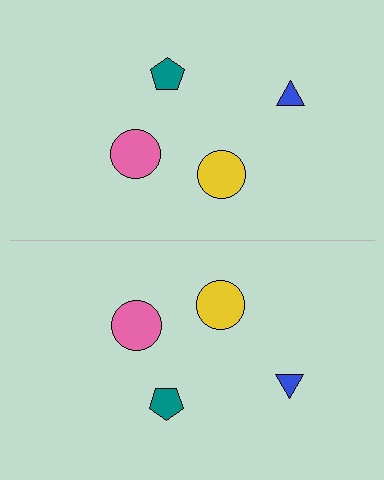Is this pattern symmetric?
Yes, this pattern has bilateral (reflection) symmetry.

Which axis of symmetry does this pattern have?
The pattern has a horizontal axis of symmetry running through the center of the image.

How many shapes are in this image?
There are 8 shapes in this image.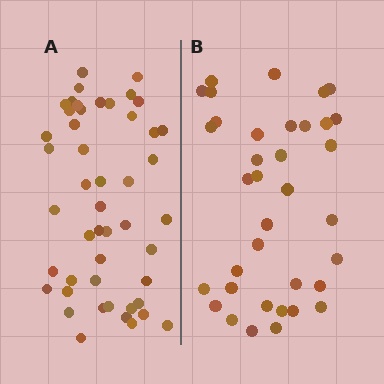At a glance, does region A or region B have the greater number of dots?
Region A (the left region) has more dots.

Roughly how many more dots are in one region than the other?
Region A has roughly 12 or so more dots than region B.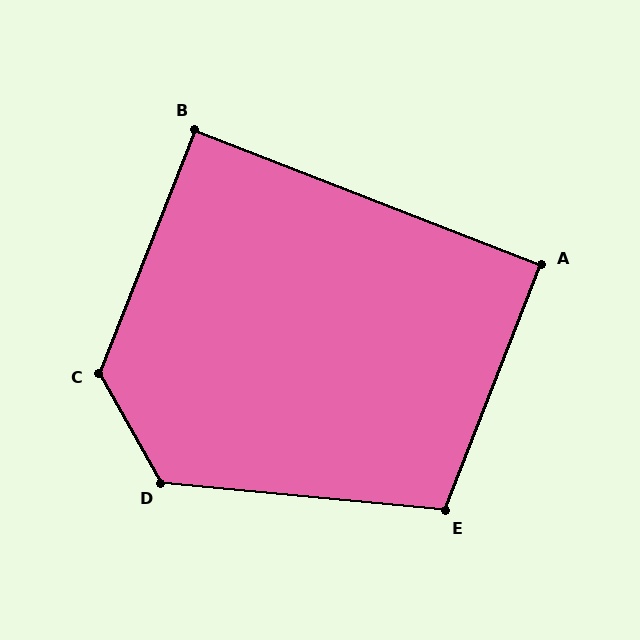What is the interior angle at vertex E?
Approximately 106 degrees (obtuse).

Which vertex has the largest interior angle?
C, at approximately 129 degrees.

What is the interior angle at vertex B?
Approximately 90 degrees (approximately right).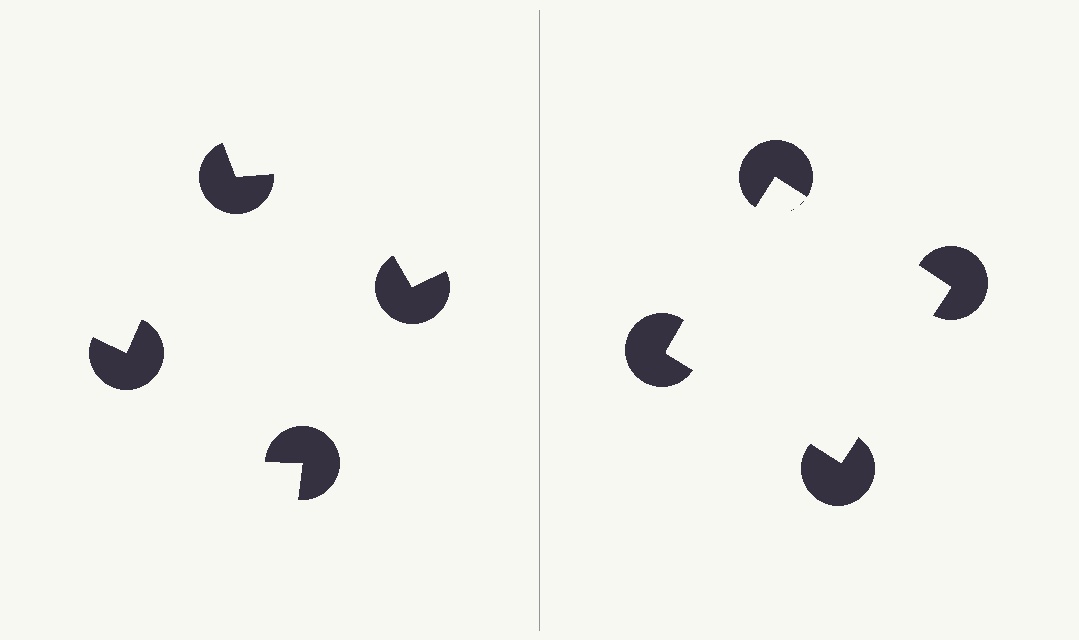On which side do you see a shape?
An illusory square appears on the right side. On the left side the wedge cuts are rotated, so no coherent shape forms.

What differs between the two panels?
The pac-man discs are positioned identically on both sides; only the wedge orientations differ. On the right they align to a square; on the left they are misaligned.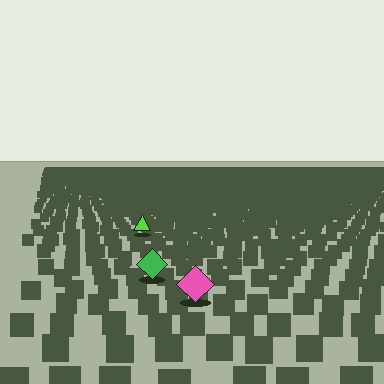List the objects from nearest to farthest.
From nearest to farthest: the pink diamond, the green diamond, the lime triangle.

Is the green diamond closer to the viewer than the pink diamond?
No. The pink diamond is closer — you can tell from the texture gradient: the ground texture is coarser near it.